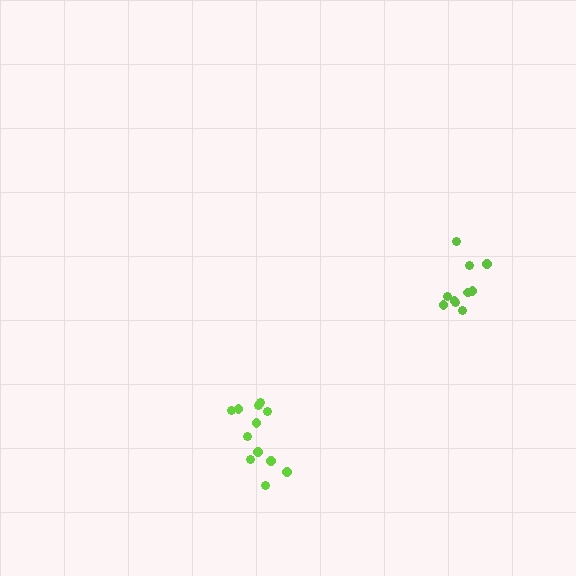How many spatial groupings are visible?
There are 2 spatial groupings.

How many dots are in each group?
Group 1: 10 dots, Group 2: 12 dots (22 total).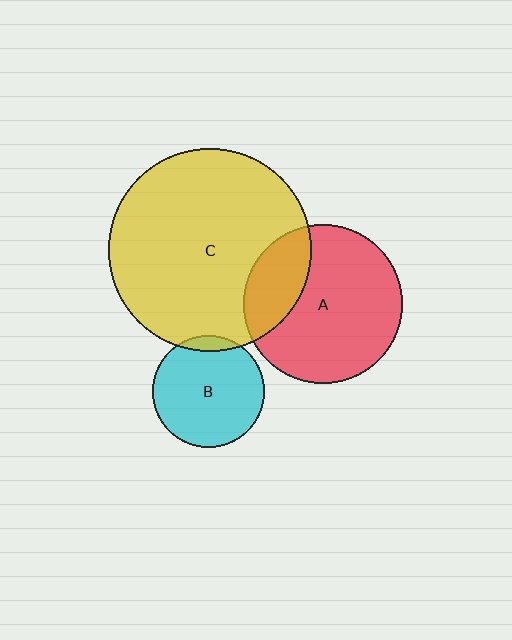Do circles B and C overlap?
Yes.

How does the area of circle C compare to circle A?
Approximately 1.6 times.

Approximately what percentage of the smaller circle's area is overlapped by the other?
Approximately 5%.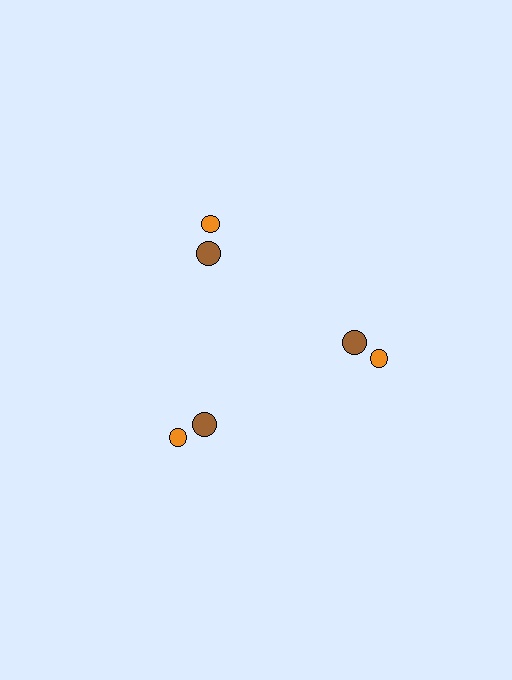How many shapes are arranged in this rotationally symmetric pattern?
There are 6 shapes, arranged in 3 groups of 2.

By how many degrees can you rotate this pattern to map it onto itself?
The pattern maps onto itself every 120 degrees of rotation.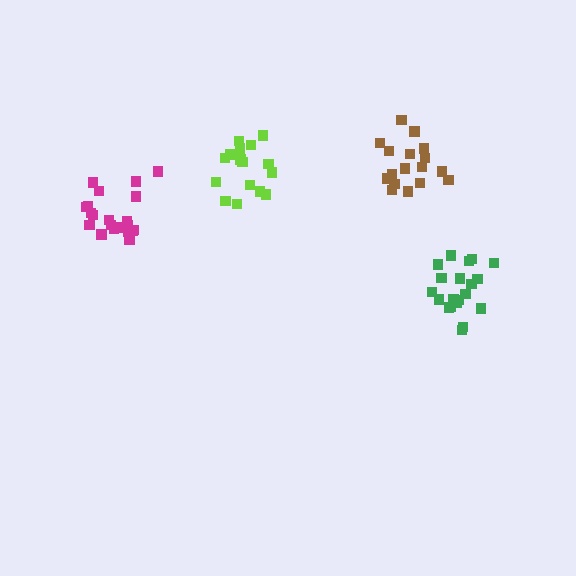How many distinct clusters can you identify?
There are 4 distinct clusters.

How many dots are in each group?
Group 1: 21 dots, Group 2: 17 dots, Group 3: 21 dots, Group 4: 18 dots (77 total).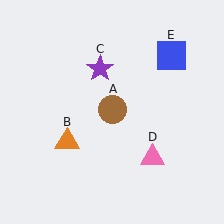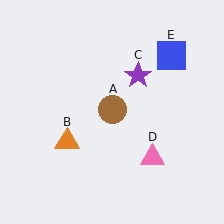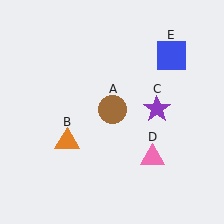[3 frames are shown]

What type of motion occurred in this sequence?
The purple star (object C) rotated clockwise around the center of the scene.